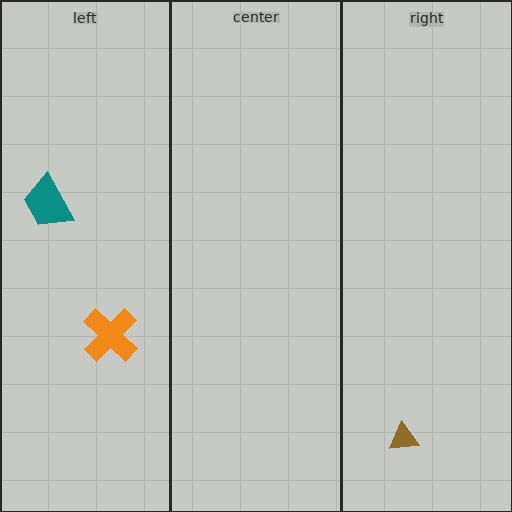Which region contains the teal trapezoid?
The left region.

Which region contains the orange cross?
The left region.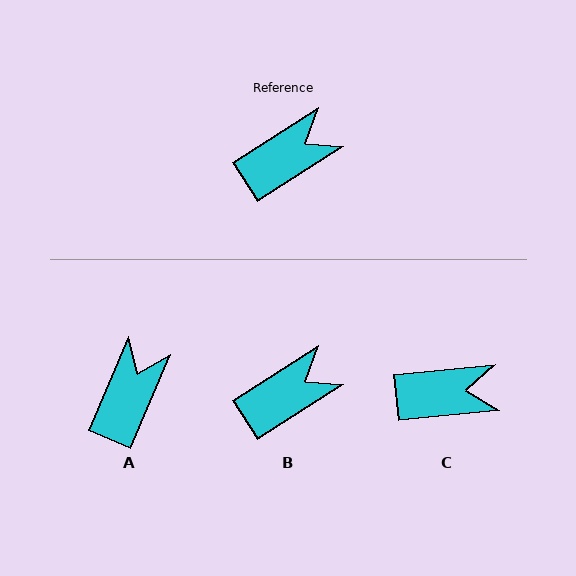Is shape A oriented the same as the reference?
No, it is off by about 34 degrees.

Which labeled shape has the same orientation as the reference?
B.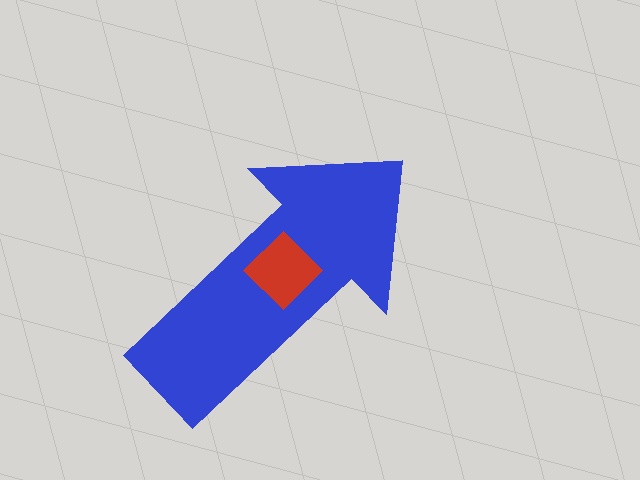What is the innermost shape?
The red diamond.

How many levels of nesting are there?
2.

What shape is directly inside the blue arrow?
The red diamond.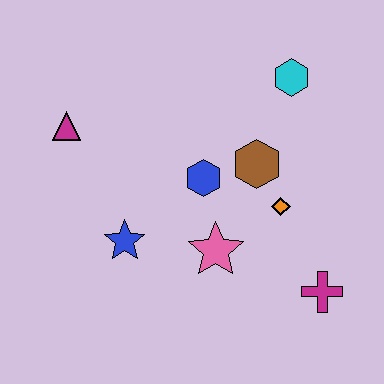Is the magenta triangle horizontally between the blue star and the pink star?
No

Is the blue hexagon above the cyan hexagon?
No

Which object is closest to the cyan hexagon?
The brown hexagon is closest to the cyan hexagon.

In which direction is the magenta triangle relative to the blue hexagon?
The magenta triangle is to the left of the blue hexagon.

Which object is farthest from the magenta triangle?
The magenta cross is farthest from the magenta triangle.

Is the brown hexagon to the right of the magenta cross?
No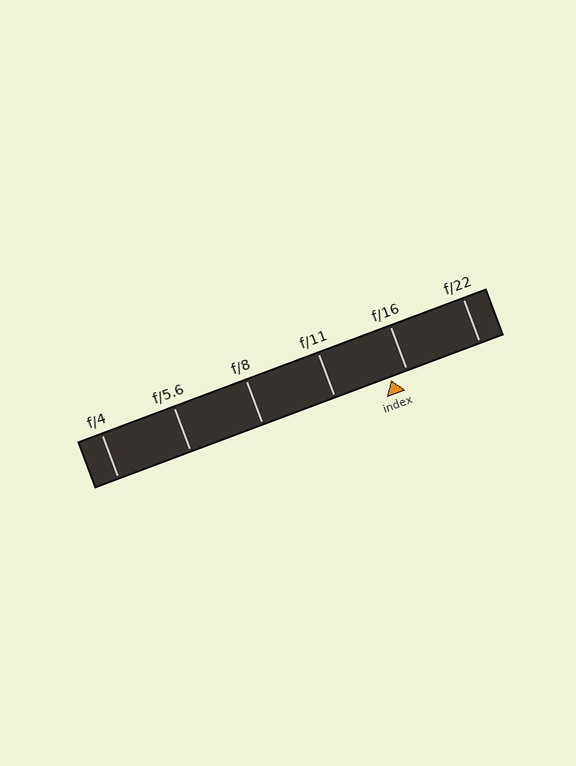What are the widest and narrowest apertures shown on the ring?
The widest aperture shown is f/4 and the narrowest is f/22.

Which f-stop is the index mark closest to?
The index mark is closest to f/16.